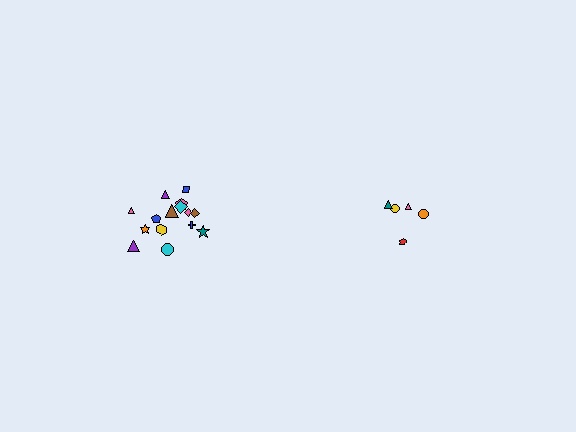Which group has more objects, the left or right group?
The left group.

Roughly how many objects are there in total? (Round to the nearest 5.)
Roughly 20 objects in total.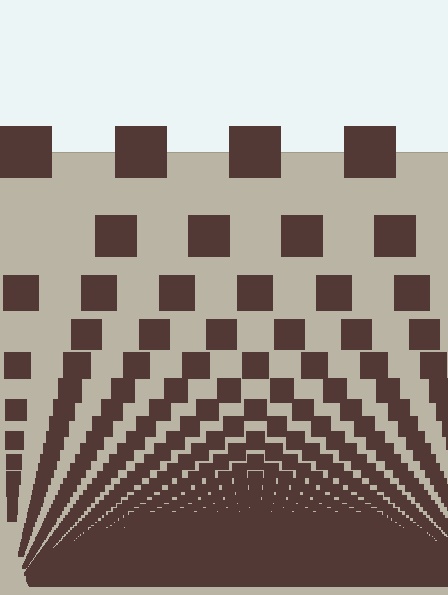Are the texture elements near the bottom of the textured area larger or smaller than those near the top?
Smaller. The gradient is inverted — elements near the bottom are smaller and denser.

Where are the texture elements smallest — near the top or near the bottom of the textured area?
Near the bottom.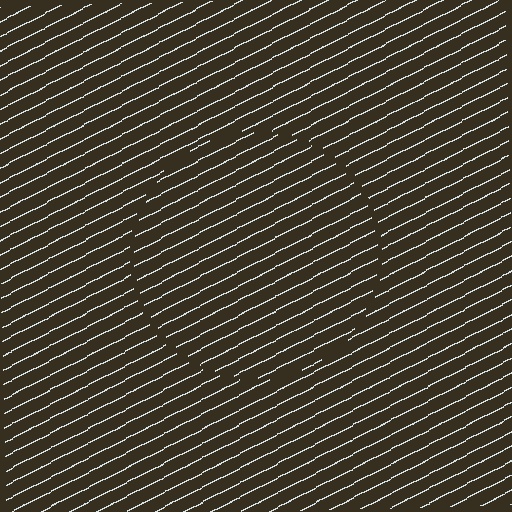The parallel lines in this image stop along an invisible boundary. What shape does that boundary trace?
An illusory circle. The interior of the shape contains the same grating, shifted by half a period — the contour is defined by the phase discontinuity where line-ends from the inner and outer gratings abut.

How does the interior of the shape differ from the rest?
The interior of the shape contains the same grating, shifted by half a period — the contour is defined by the phase discontinuity where line-ends from the inner and outer gratings abut.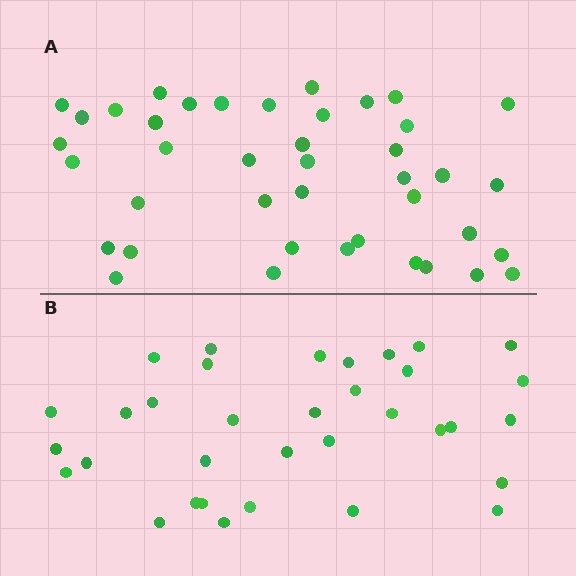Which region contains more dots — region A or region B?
Region A (the top region) has more dots.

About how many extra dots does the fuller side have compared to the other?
Region A has roughly 8 or so more dots than region B.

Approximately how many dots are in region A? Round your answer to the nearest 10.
About 40 dots. (The exact count is 41, which rounds to 40.)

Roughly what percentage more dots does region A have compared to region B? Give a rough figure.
About 20% more.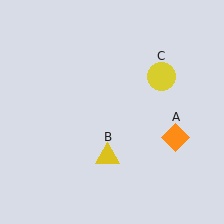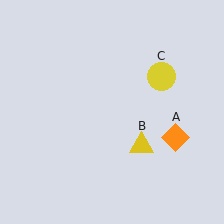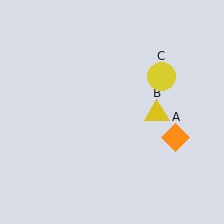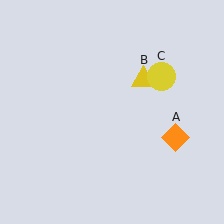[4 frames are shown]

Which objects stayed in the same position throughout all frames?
Orange diamond (object A) and yellow circle (object C) remained stationary.